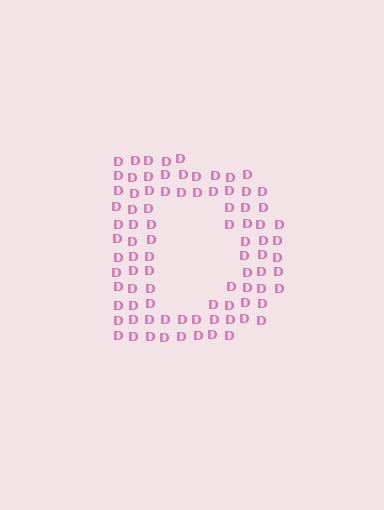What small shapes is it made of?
It is made of small letter D's.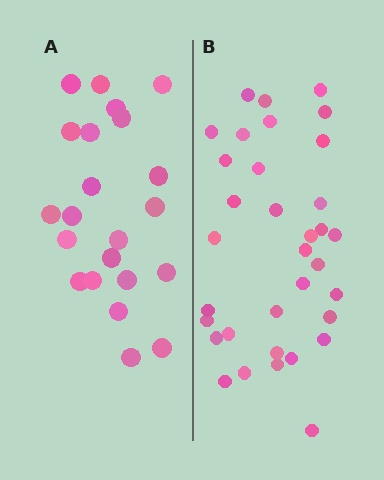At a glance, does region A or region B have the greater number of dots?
Region B (the right region) has more dots.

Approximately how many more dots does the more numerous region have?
Region B has roughly 12 or so more dots than region A.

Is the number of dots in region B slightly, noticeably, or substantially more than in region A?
Region B has substantially more. The ratio is roughly 1.5 to 1.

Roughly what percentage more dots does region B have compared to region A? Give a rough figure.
About 55% more.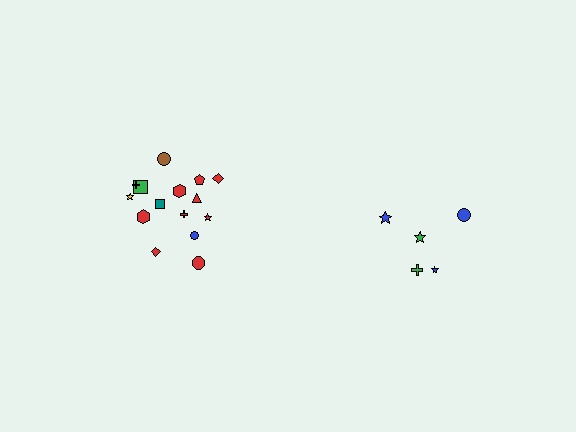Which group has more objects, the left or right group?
The left group.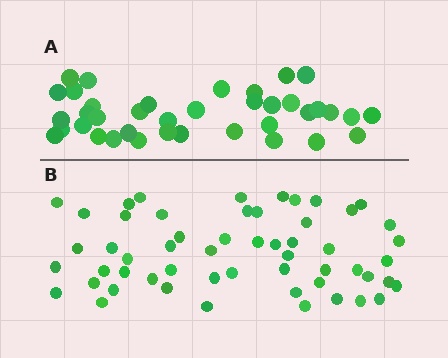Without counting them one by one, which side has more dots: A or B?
Region B (the bottom region) has more dots.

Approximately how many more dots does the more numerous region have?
Region B has approximately 15 more dots than region A.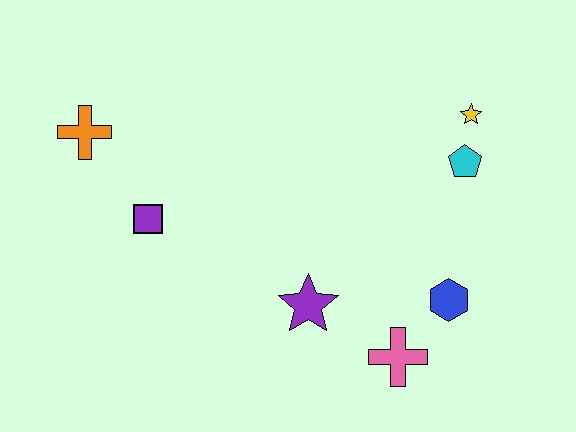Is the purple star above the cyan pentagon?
No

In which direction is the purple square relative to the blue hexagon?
The purple square is to the left of the blue hexagon.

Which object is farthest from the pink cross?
The orange cross is farthest from the pink cross.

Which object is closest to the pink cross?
The blue hexagon is closest to the pink cross.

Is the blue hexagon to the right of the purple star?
Yes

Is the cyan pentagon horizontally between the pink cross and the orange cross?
No